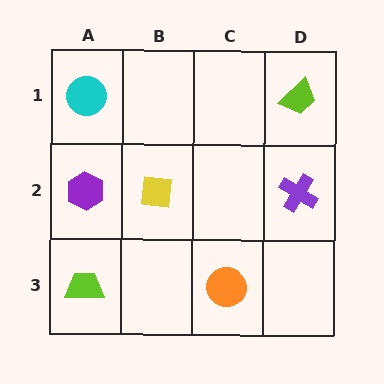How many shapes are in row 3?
2 shapes.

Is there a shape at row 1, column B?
No, that cell is empty.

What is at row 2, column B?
A yellow square.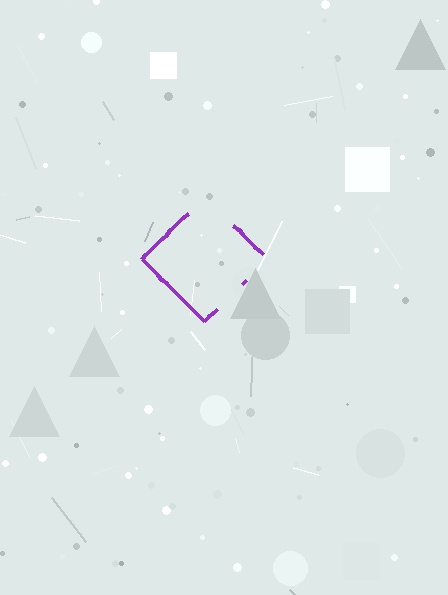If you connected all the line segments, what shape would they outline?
They would outline a diamond.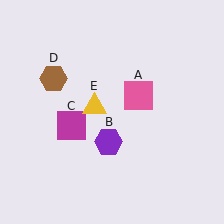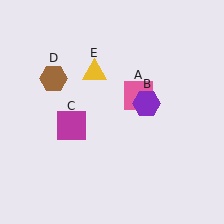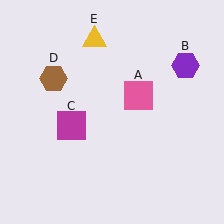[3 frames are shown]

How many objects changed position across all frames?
2 objects changed position: purple hexagon (object B), yellow triangle (object E).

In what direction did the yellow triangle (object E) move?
The yellow triangle (object E) moved up.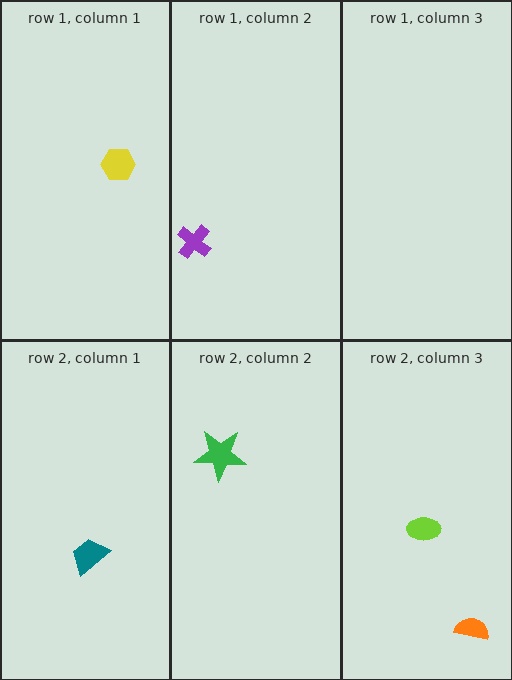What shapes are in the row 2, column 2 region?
The green star.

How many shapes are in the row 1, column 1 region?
1.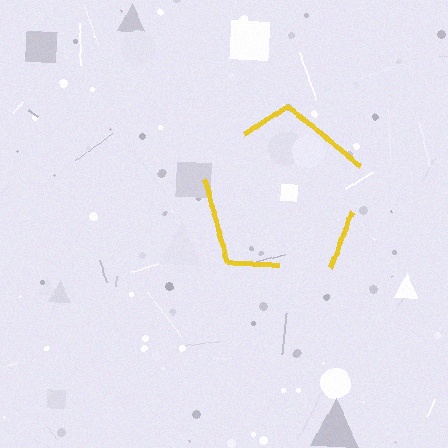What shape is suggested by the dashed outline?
The dashed outline suggests a pentagon.